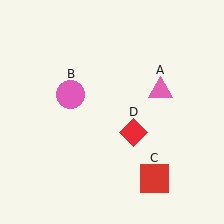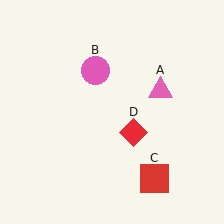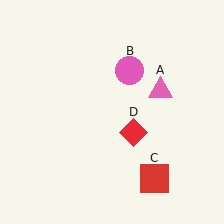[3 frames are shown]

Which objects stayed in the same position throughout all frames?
Pink triangle (object A) and red square (object C) and red diamond (object D) remained stationary.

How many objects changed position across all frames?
1 object changed position: pink circle (object B).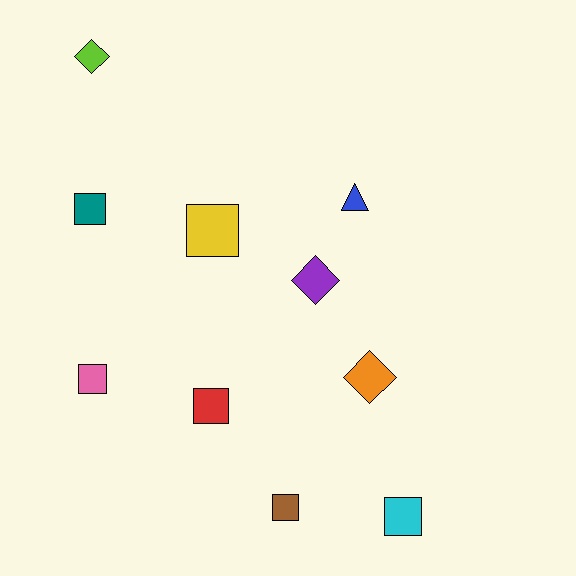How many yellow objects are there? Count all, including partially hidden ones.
There is 1 yellow object.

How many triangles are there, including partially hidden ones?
There is 1 triangle.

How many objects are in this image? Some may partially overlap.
There are 10 objects.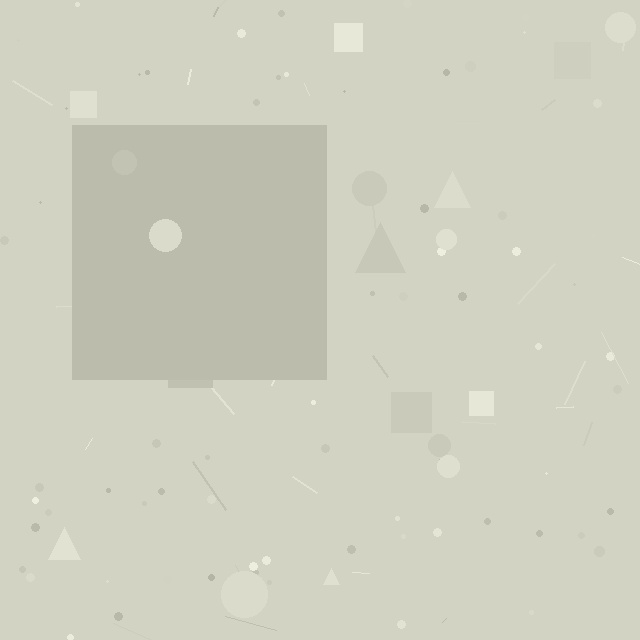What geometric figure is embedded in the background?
A square is embedded in the background.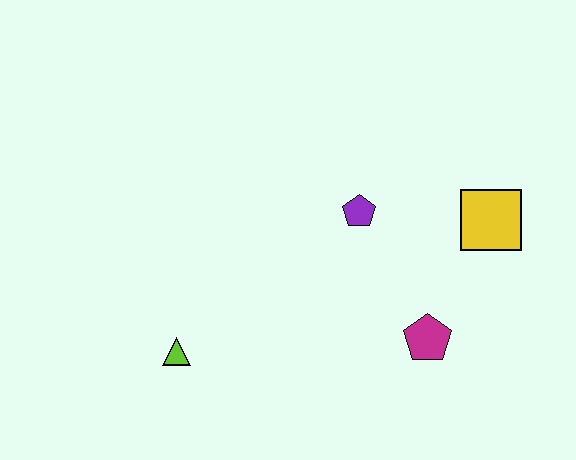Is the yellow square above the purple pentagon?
No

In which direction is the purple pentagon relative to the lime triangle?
The purple pentagon is to the right of the lime triangle.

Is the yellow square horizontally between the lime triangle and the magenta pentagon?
No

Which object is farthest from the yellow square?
The lime triangle is farthest from the yellow square.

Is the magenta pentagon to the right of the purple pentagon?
Yes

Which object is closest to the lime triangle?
The purple pentagon is closest to the lime triangle.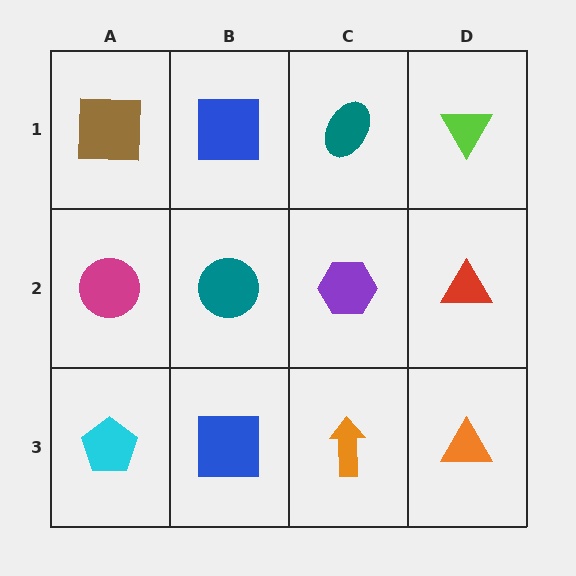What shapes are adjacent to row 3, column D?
A red triangle (row 2, column D), an orange arrow (row 3, column C).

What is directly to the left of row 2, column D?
A purple hexagon.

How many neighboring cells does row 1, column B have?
3.